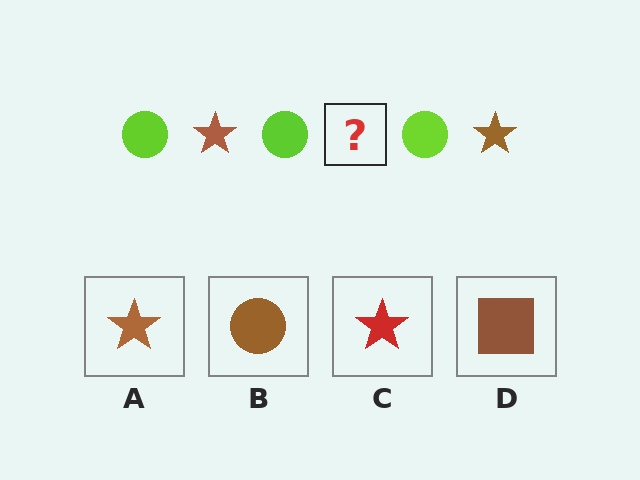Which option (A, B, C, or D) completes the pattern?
A.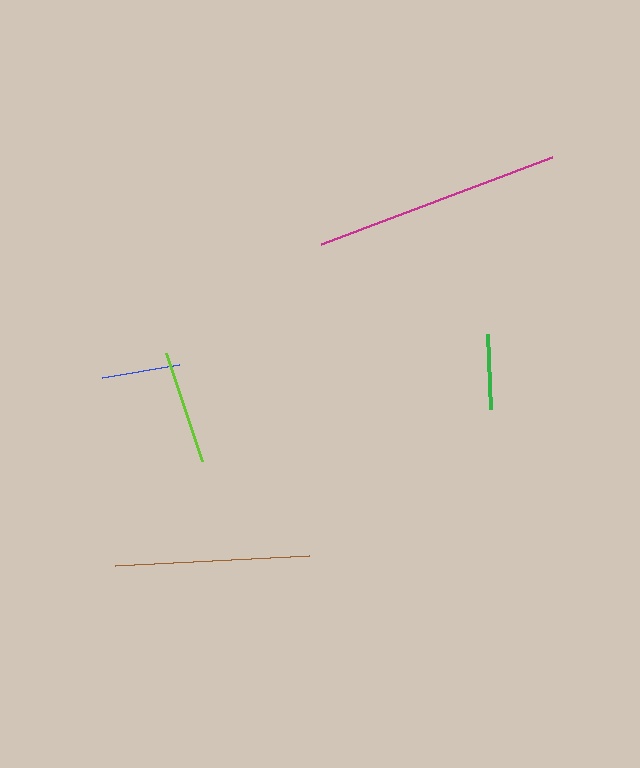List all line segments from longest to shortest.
From longest to shortest: magenta, brown, lime, blue, green.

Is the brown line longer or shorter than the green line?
The brown line is longer than the green line.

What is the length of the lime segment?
The lime segment is approximately 115 pixels long.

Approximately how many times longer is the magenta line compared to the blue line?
The magenta line is approximately 3.2 times the length of the blue line.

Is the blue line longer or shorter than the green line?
The blue line is longer than the green line.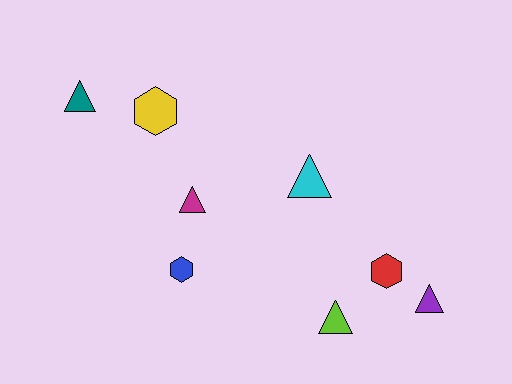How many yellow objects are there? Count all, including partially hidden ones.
There is 1 yellow object.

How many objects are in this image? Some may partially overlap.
There are 8 objects.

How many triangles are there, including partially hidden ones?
There are 5 triangles.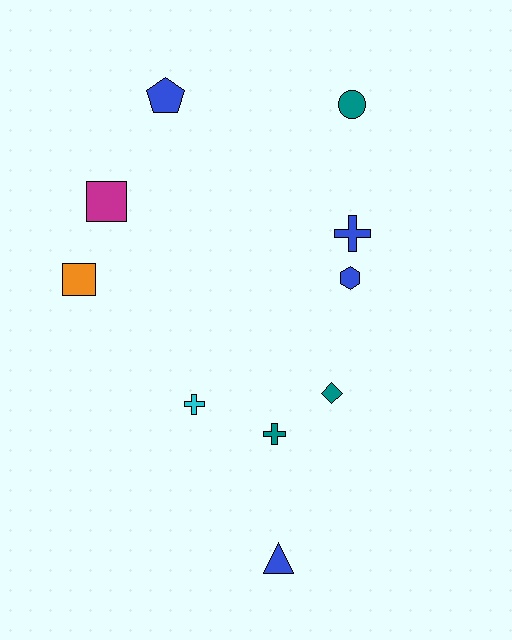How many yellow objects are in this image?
There are no yellow objects.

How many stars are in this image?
There are no stars.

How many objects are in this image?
There are 10 objects.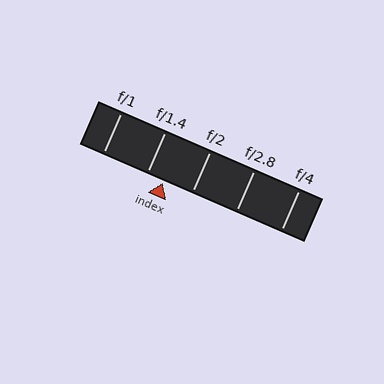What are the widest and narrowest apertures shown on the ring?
The widest aperture shown is f/1 and the narrowest is f/4.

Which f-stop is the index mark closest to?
The index mark is closest to f/1.4.